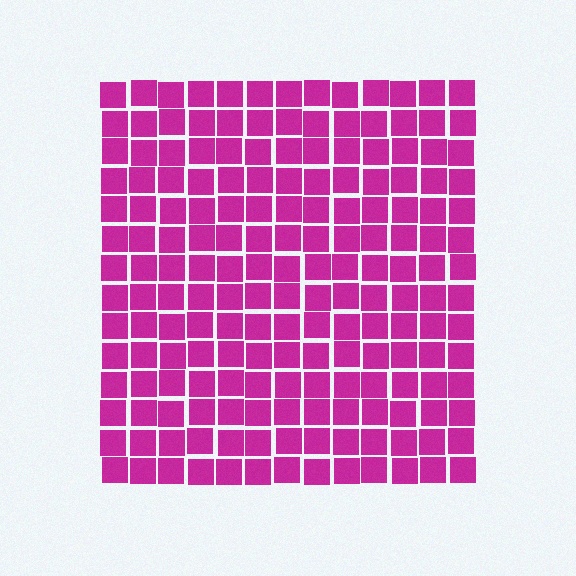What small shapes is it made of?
It is made of small squares.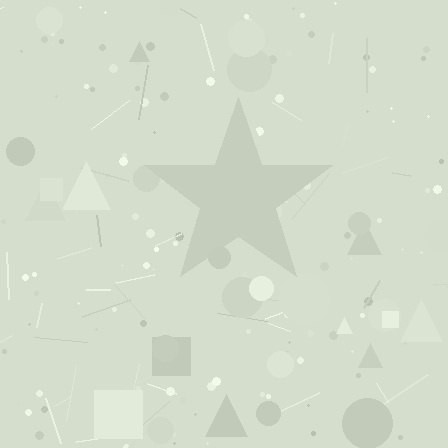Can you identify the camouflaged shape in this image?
The camouflaged shape is a star.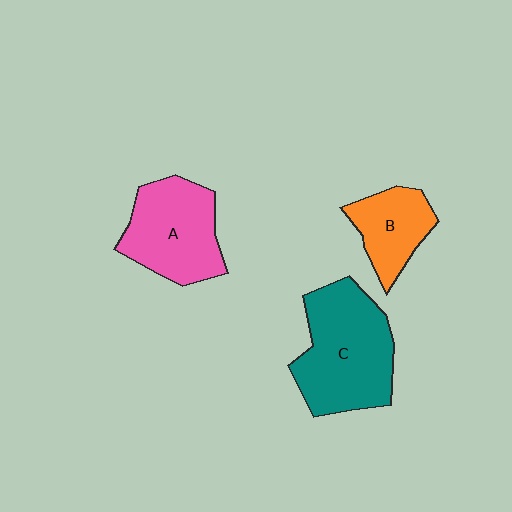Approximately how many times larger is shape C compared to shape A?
Approximately 1.3 times.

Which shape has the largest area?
Shape C (teal).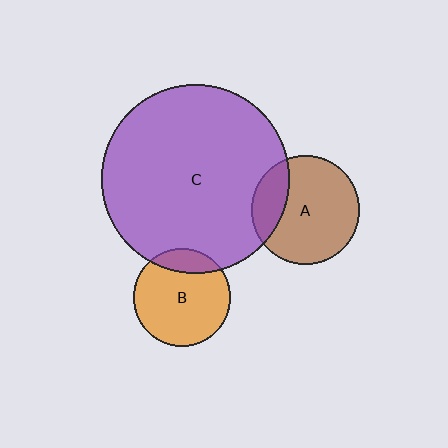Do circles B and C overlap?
Yes.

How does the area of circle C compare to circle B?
Approximately 3.8 times.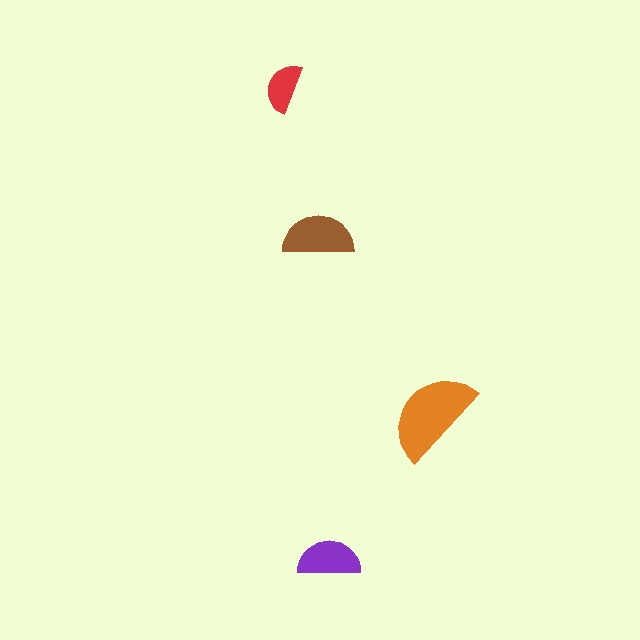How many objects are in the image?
There are 4 objects in the image.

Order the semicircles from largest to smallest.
the orange one, the brown one, the purple one, the red one.